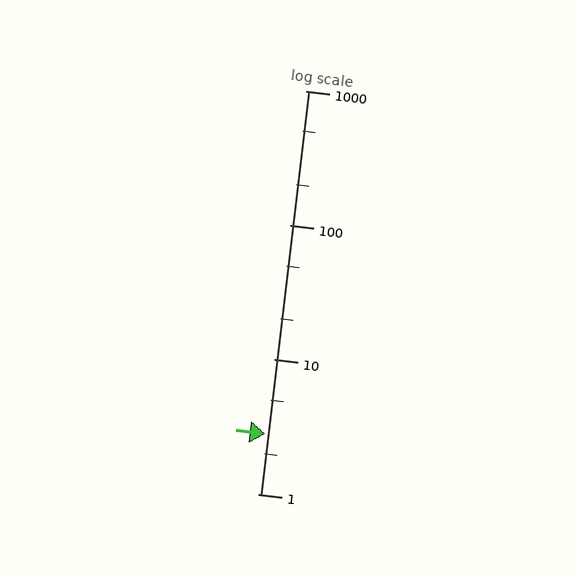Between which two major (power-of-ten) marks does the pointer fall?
The pointer is between 1 and 10.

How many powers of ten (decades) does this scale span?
The scale spans 3 decades, from 1 to 1000.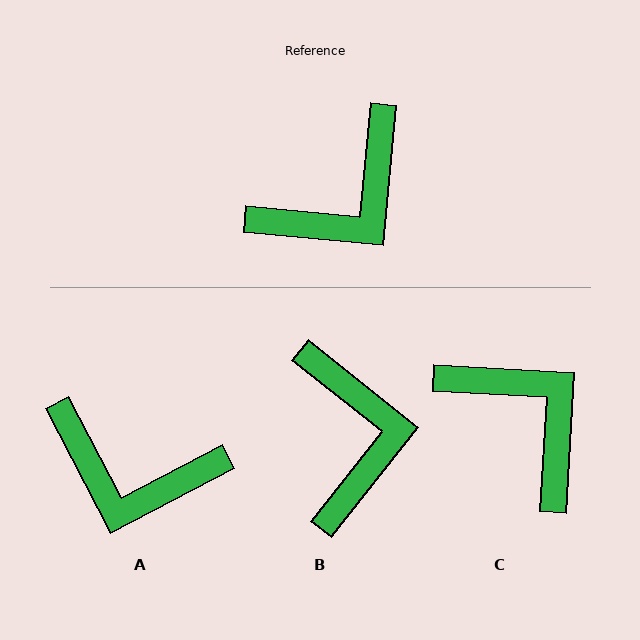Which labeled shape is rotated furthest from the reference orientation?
C, about 92 degrees away.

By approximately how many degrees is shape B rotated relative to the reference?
Approximately 57 degrees counter-clockwise.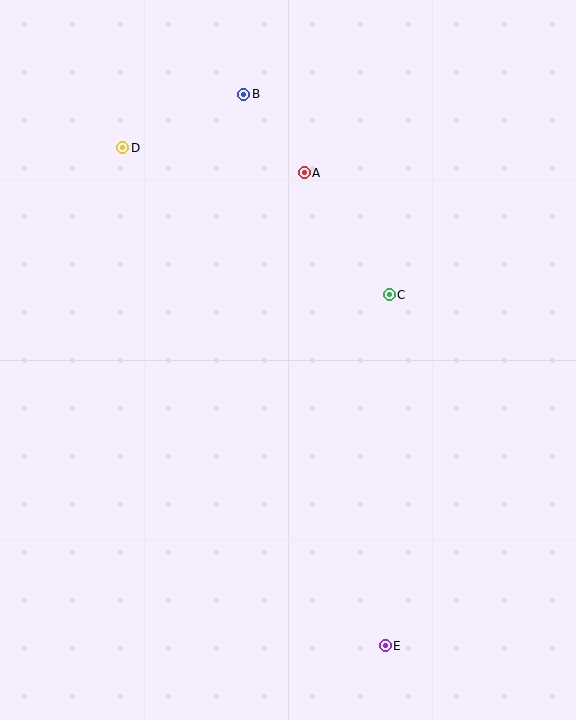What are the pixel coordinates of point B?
Point B is at (244, 94).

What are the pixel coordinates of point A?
Point A is at (304, 173).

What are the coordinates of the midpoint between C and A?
The midpoint between C and A is at (347, 234).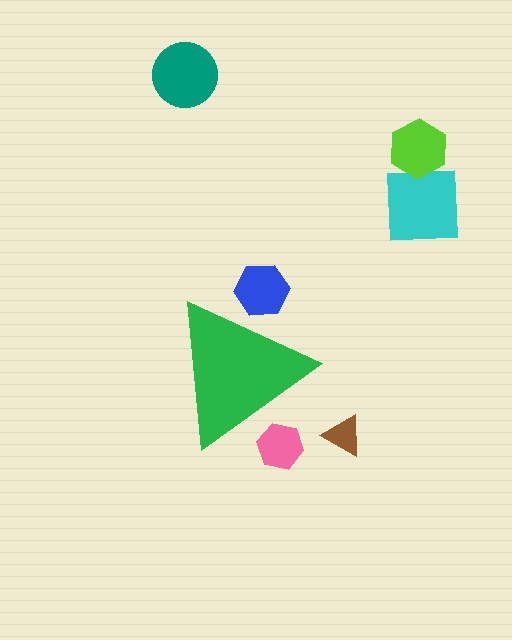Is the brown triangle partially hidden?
No, the brown triangle is fully visible.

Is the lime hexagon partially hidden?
No, the lime hexagon is fully visible.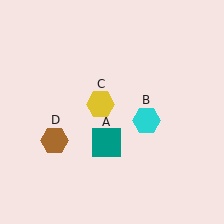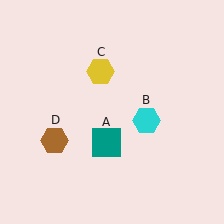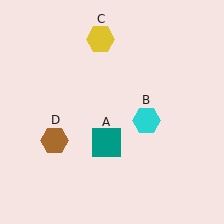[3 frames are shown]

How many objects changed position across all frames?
1 object changed position: yellow hexagon (object C).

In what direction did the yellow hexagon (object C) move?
The yellow hexagon (object C) moved up.